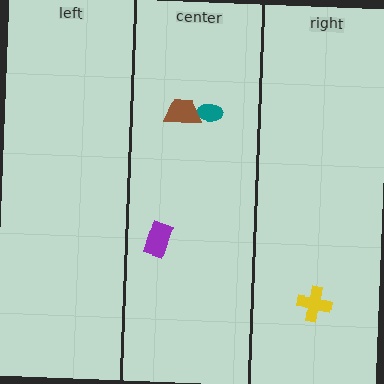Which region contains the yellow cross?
The right region.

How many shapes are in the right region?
1.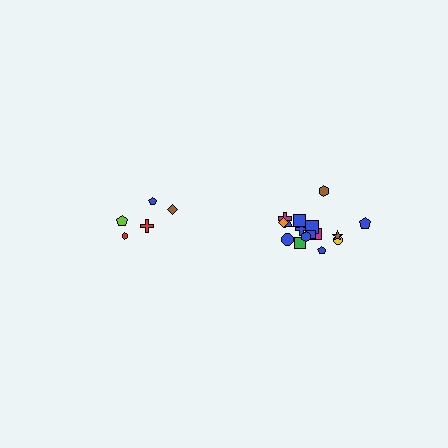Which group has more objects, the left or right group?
The right group.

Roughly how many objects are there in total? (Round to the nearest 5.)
Roughly 25 objects in total.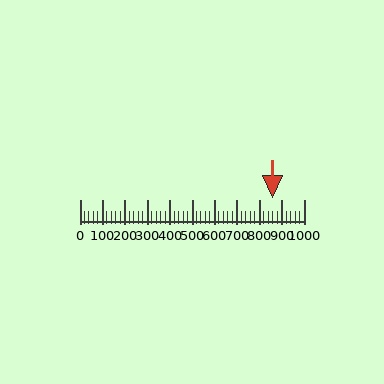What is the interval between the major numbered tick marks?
The major tick marks are spaced 100 units apart.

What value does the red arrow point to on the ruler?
The red arrow points to approximately 860.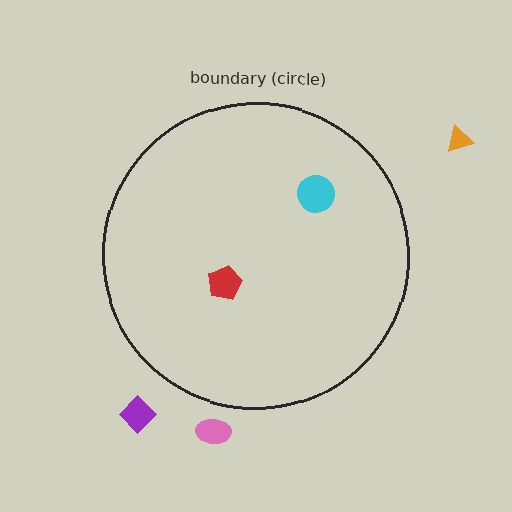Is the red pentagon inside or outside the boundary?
Inside.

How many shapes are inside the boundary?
2 inside, 3 outside.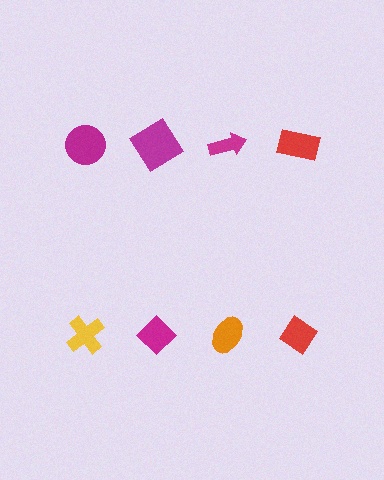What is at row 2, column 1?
A yellow cross.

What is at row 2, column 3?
An orange ellipse.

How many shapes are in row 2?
4 shapes.